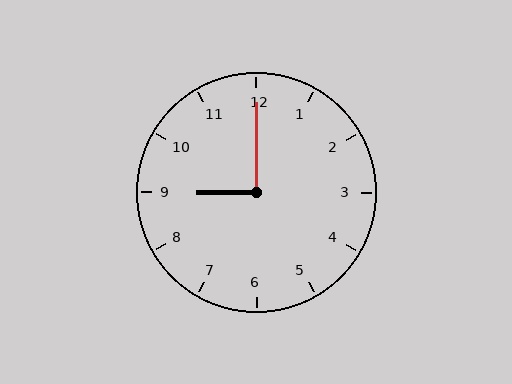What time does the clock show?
9:00.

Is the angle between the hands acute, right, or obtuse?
It is right.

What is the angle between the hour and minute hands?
Approximately 90 degrees.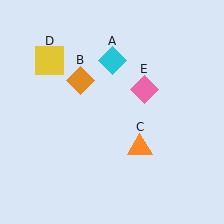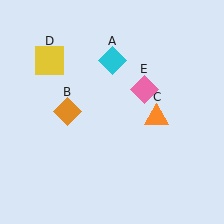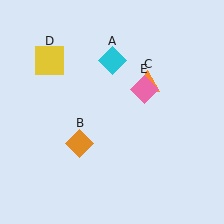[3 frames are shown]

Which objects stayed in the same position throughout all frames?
Cyan diamond (object A) and yellow square (object D) and pink diamond (object E) remained stationary.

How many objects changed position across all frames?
2 objects changed position: orange diamond (object B), orange triangle (object C).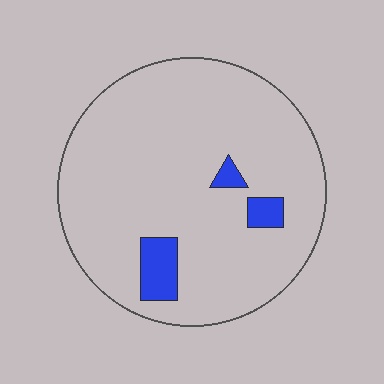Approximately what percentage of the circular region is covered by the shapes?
Approximately 5%.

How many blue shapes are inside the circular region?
3.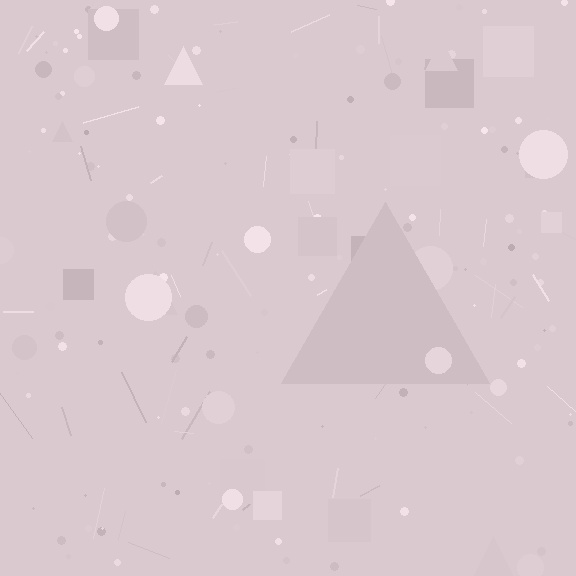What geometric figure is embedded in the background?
A triangle is embedded in the background.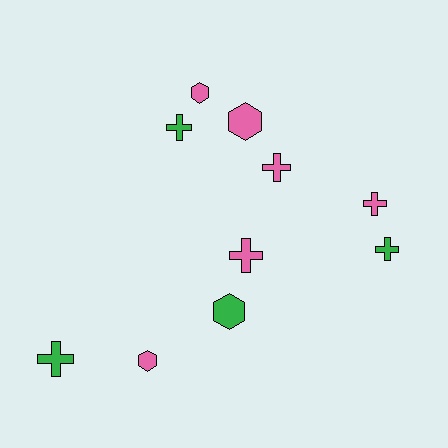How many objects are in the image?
There are 10 objects.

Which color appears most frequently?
Pink, with 6 objects.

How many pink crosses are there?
There are 3 pink crosses.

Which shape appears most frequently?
Cross, with 6 objects.